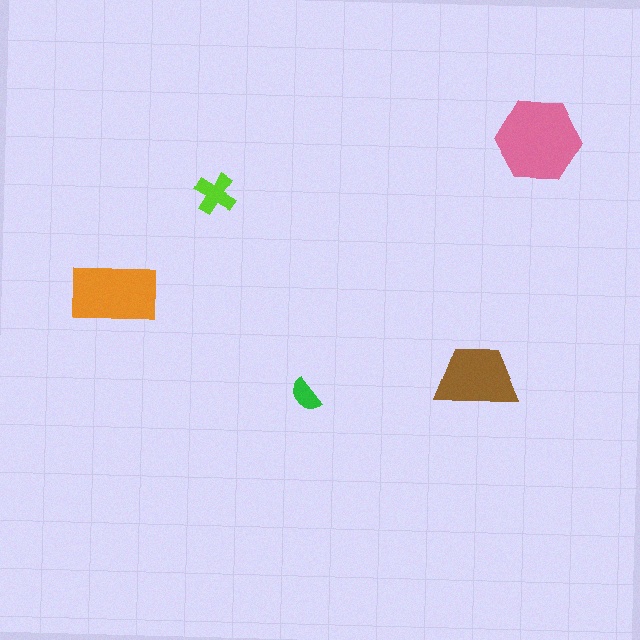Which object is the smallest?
The green semicircle.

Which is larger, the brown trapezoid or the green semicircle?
The brown trapezoid.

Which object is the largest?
The pink hexagon.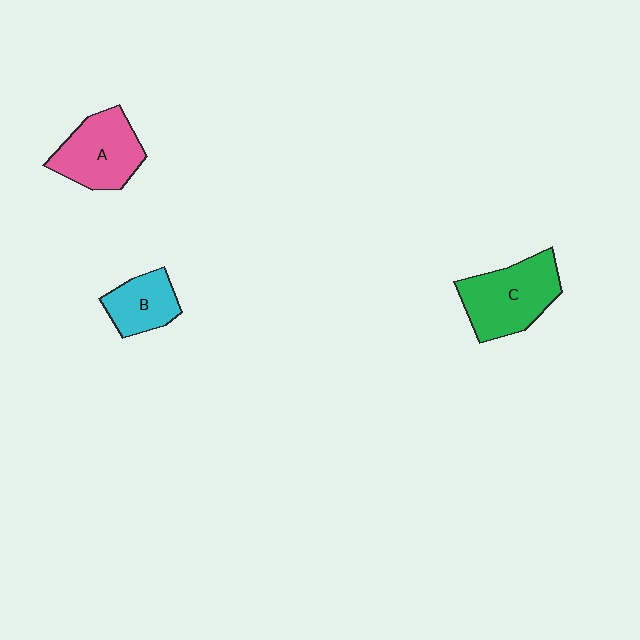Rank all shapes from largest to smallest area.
From largest to smallest: C (green), A (pink), B (cyan).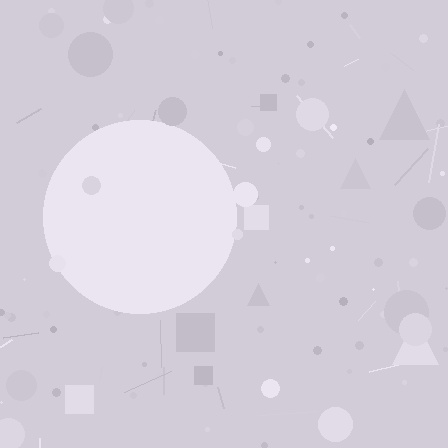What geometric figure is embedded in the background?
A circle is embedded in the background.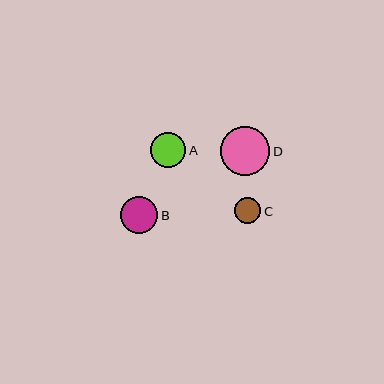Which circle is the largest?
Circle D is the largest with a size of approximately 50 pixels.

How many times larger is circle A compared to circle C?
Circle A is approximately 1.3 times the size of circle C.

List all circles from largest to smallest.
From largest to smallest: D, B, A, C.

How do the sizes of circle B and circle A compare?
Circle B and circle A are approximately the same size.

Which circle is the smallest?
Circle C is the smallest with a size of approximately 26 pixels.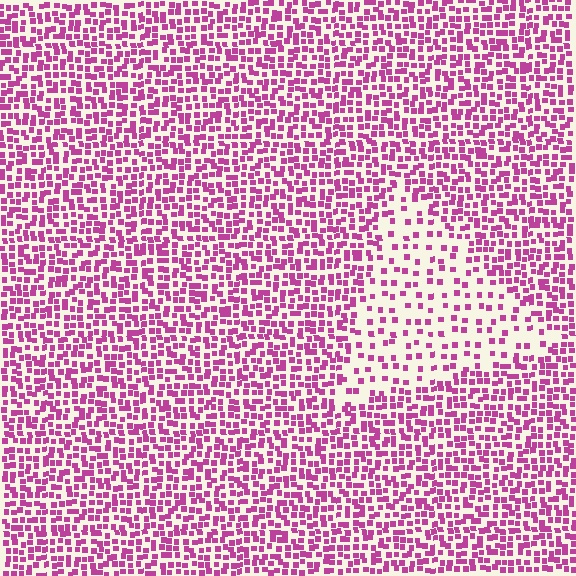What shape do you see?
I see a triangle.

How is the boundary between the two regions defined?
The boundary is defined by a change in element density (approximately 2.4x ratio). All elements are the same color, size, and shape.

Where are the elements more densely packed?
The elements are more densely packed outside the triangle boundary.